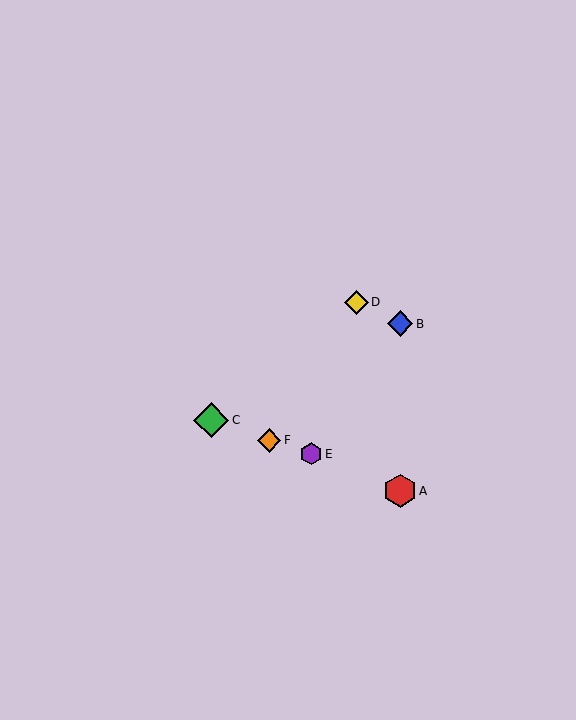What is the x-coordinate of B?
Object B is at x≈400.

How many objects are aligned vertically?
2 objects (A, B) are aligned vertically.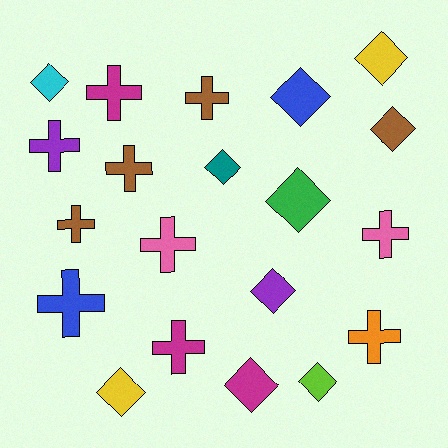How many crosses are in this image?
There are 10 crosses.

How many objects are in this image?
There are 20 objects.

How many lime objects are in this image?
There is 1 lime object.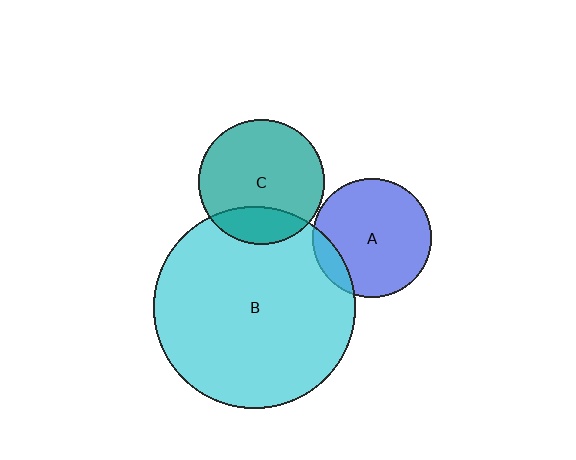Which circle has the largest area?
Circle B (cyan).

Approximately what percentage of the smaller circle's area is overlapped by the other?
Approximately 10%.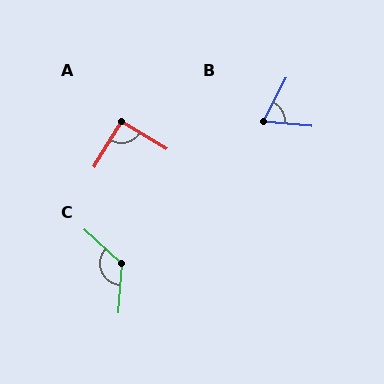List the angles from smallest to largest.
B (68°), A (90°), C (128°).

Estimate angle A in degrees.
Approximately 90 degrees.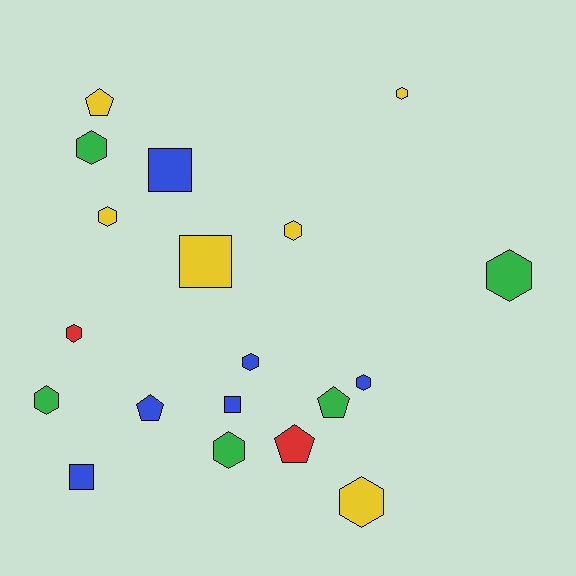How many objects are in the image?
There are 19 objects.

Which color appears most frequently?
Blue, with 6 objects.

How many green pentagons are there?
There is 1 green pentagon.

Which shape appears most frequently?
Hexagon, with 11 objects.